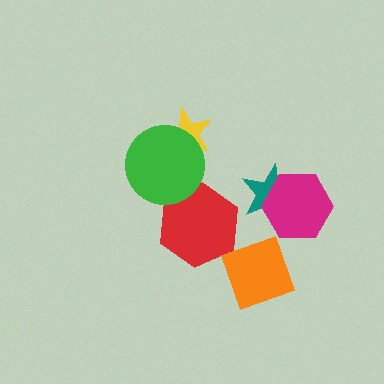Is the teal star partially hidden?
Yes, it is partially covered by another shape.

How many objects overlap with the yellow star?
1 object overlaps with the yellow star.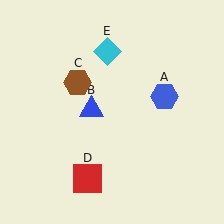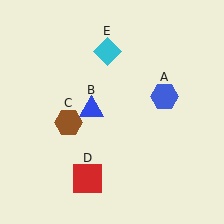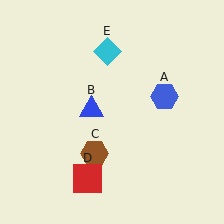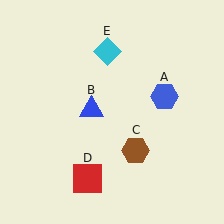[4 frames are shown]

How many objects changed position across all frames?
1 object changed position: brown hexagon (object C).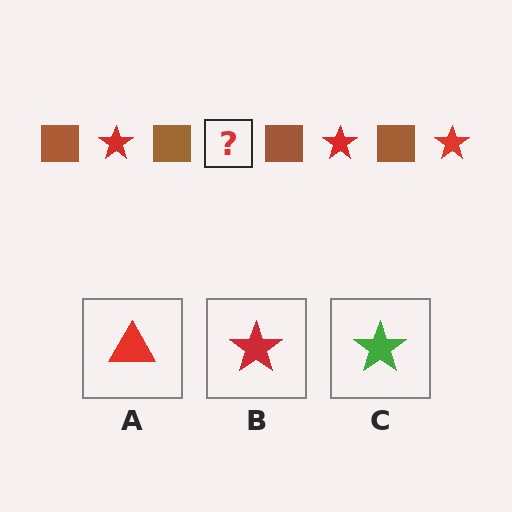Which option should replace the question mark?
Option B.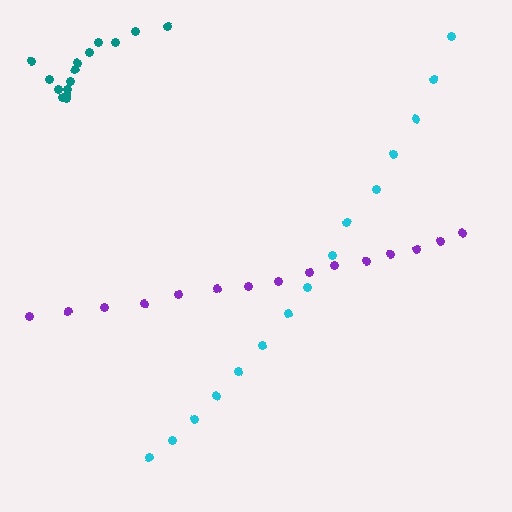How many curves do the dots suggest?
There are 3 distinct paths.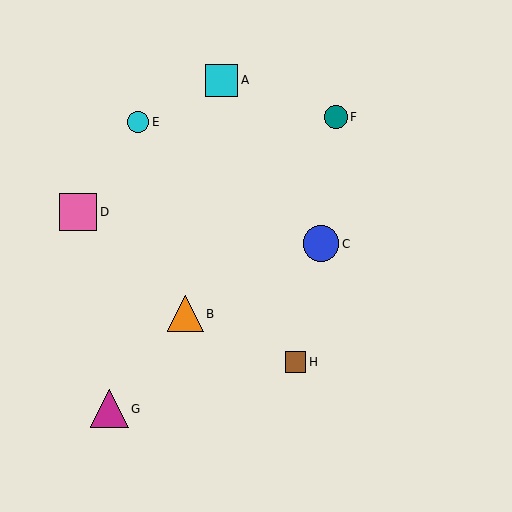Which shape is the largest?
The magenta triangle (labeled G) is the largest.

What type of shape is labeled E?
Shape E is a cyan circle.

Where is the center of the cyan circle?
The center of the cyan circle is at (138, 122).